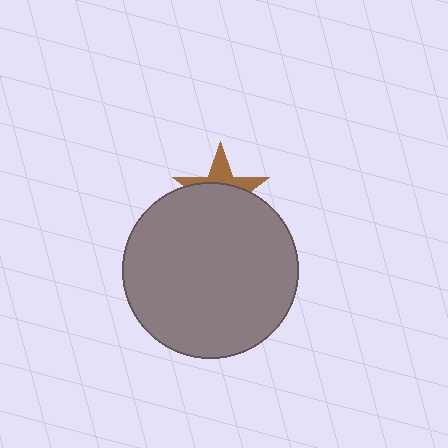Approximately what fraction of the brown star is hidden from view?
Roughly 64% of the brown star is hidden behind the gray circle.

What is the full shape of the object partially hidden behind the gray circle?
The partially hidden object is a brown star.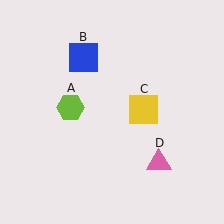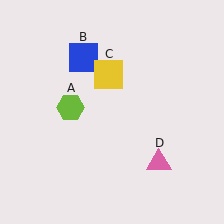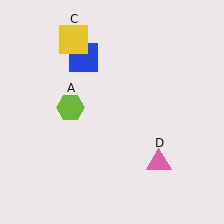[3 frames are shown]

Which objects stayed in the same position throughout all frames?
Lime hexagon (object A) and blue square (object B) and pink triangle (object D) remained stationary.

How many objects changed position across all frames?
1 object changed position: yellow square (object C).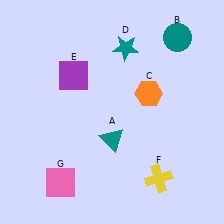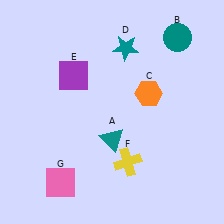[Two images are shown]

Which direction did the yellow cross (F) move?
The yellow cross (F) moved left.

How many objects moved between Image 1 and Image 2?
1 object moved between the two images.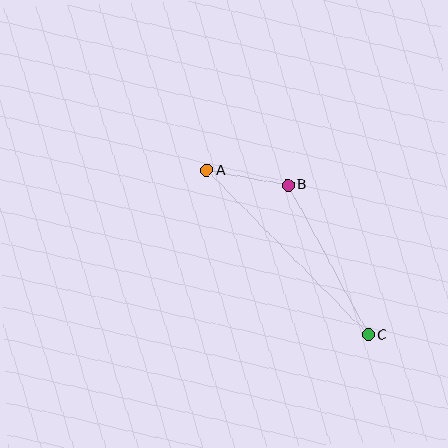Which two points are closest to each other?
Points A and B are closest to each other.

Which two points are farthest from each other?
Points A and C are farthest from each other.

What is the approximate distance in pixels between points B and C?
The distance between B and C is approximately 170 pixels.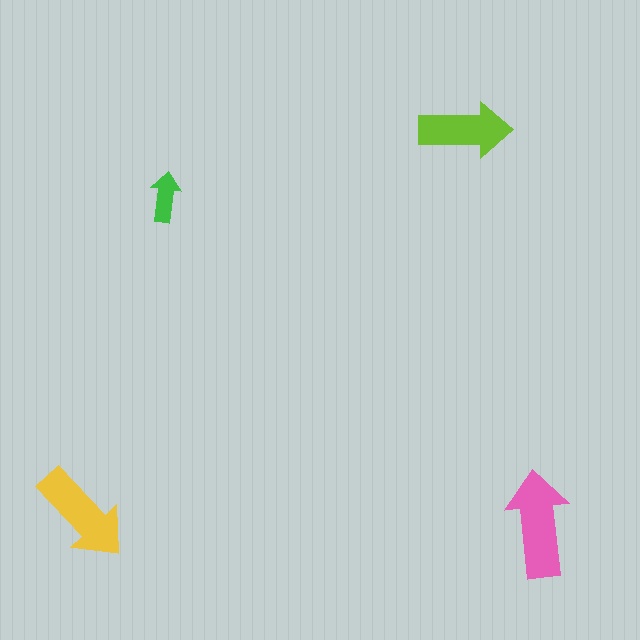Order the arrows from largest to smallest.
the pink one, the yellow one, the lime one, the green one.